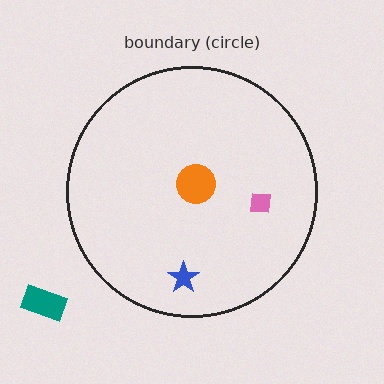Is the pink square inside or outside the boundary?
Inside.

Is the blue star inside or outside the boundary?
Inside.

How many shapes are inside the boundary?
3 inside, 1 outside.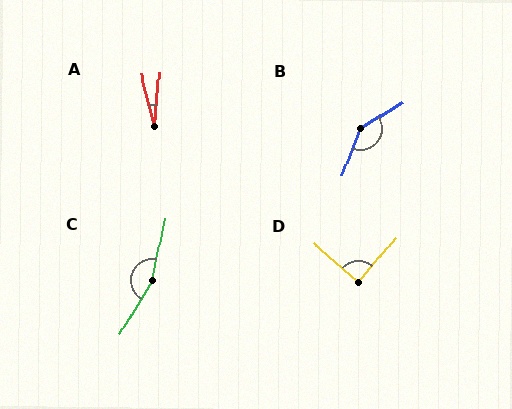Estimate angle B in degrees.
Approximately 143 degrees.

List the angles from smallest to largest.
A (19°), D (88°), B (143°), C (161°).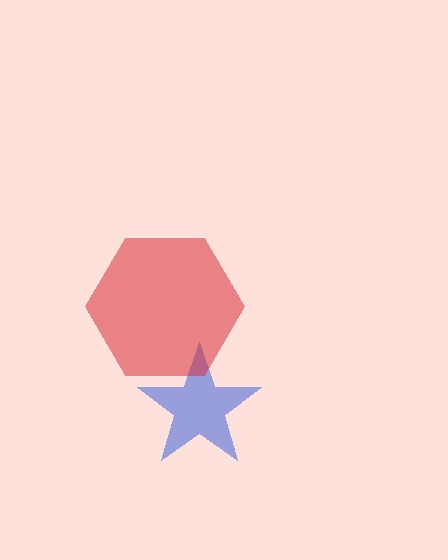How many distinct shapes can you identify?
There are 2 distinct shapes: a blue star, a red hexagon.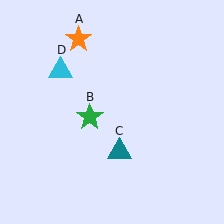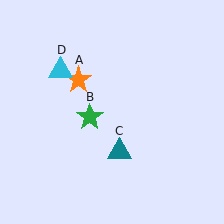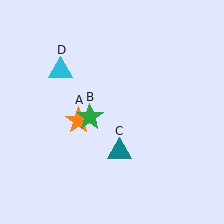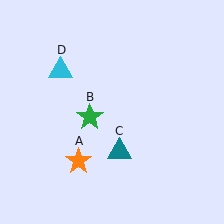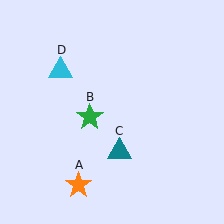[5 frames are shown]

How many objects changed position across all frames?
1 object changed position: orange star (object A).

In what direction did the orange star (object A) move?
The orange star (object A) moved down.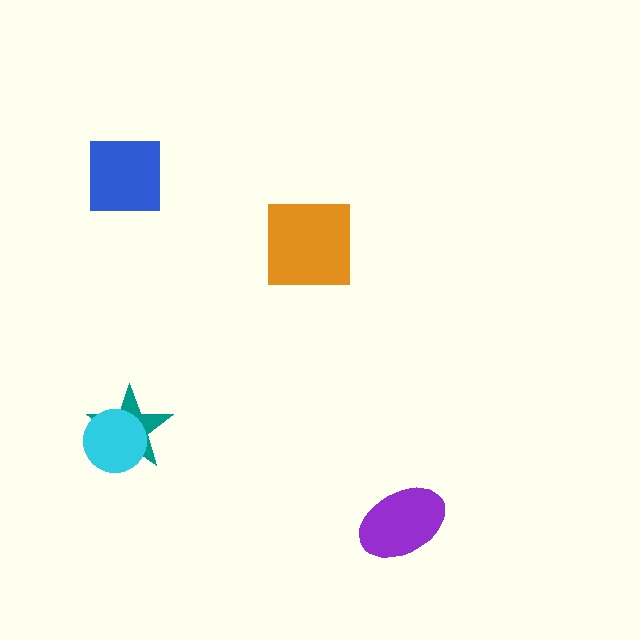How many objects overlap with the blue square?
0 objects overlap with the blue square.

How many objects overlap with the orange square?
0 objects overlap with the orange square.